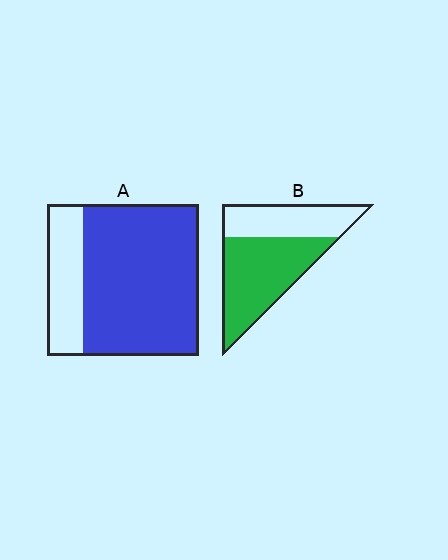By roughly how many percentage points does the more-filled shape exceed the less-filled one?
By roughly 15 percentage points (A over B).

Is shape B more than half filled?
Yes.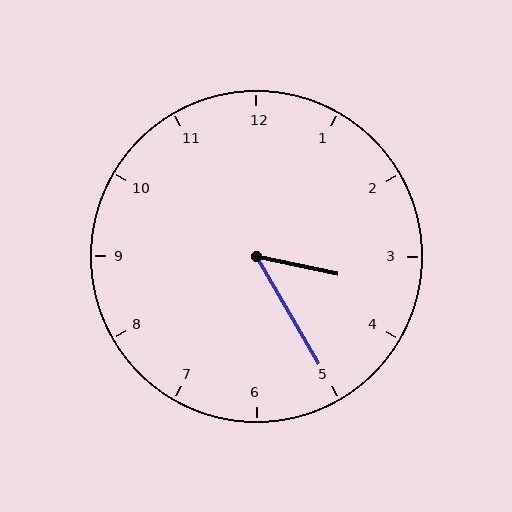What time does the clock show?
3:25.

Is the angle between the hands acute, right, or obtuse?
It is acute.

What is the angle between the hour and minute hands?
Approximately 48 degrees.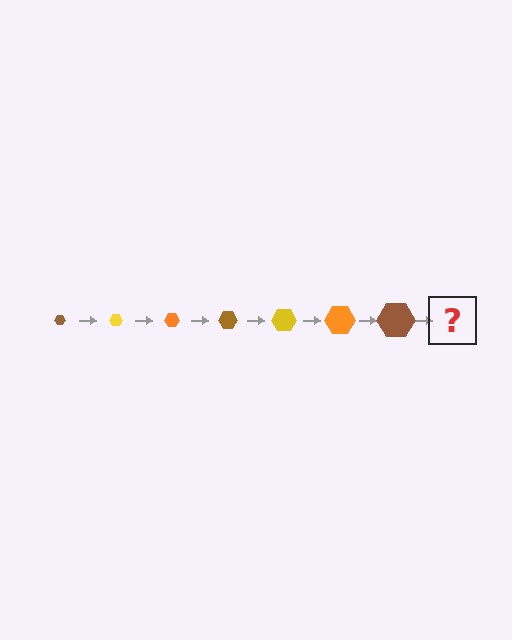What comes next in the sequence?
The next element should be a yellow hexagon, larger than the previous one.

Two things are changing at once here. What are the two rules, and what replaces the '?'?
The two rules are that the hexagon grows larger each step and the color cycles through brown, yellow, and orange. The '?' should be a yellow hexagon, larger than the previous one.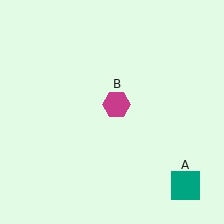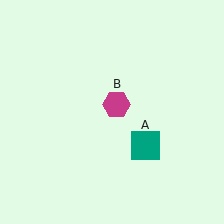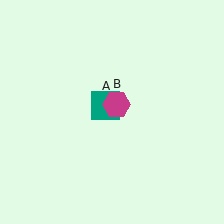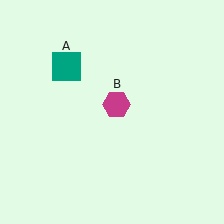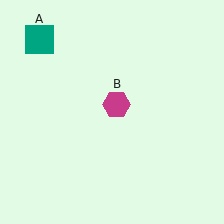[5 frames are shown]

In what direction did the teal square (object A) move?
The teal square (object A) moved up and to the left.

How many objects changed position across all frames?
1 object changed position: teal square (object A).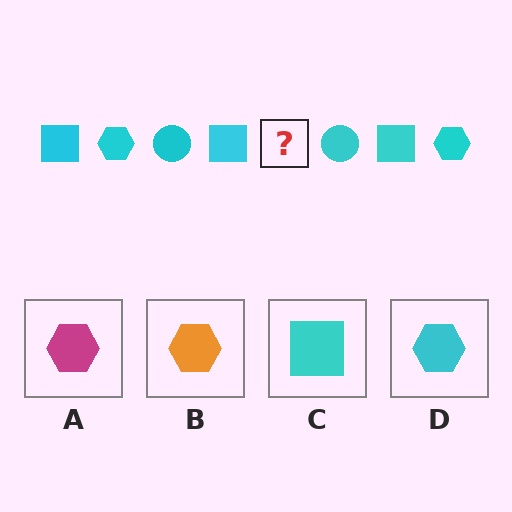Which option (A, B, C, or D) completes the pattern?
D.